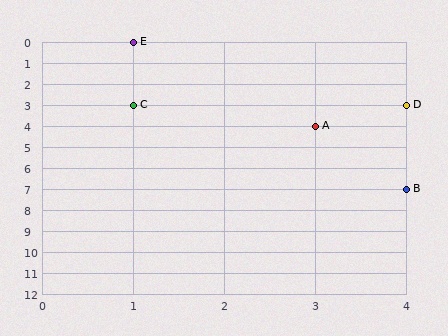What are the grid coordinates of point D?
Point D is at grid coordinates (4, 3).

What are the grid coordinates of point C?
Point C is at grid coordinates (1, 3).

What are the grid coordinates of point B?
Point B is at grid coordinates (4, 7).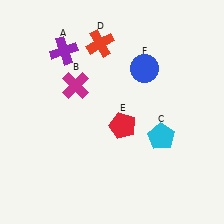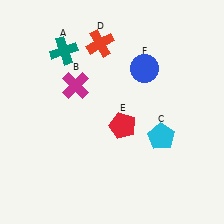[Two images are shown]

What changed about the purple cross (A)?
In Image 1, A is purple. In Image 2, it changed to teal.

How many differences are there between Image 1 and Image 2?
There is 1 difference between the two images.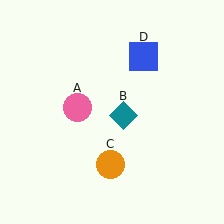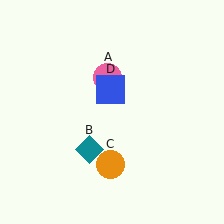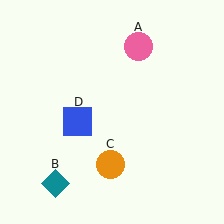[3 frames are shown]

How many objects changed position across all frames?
3 objects changed position: pink circle (object A), teal diamond (object B), blue square (object D).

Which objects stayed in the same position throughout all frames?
Orange circle (object C) remained stationary.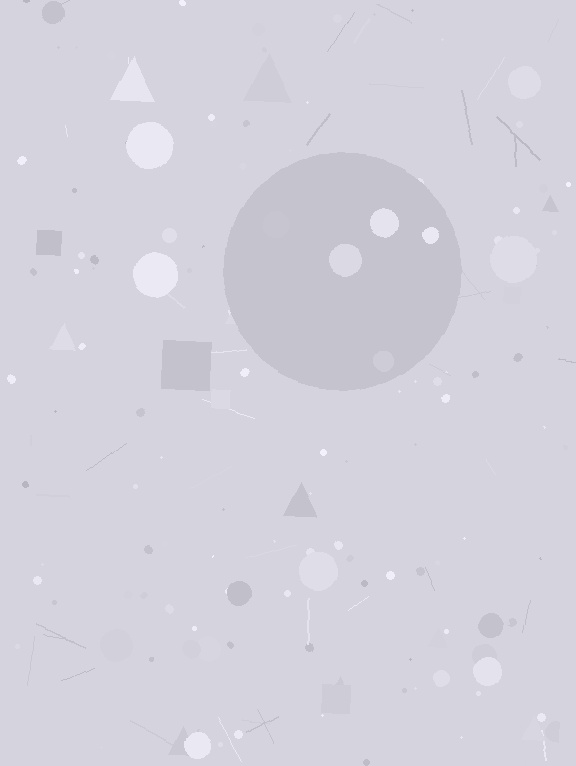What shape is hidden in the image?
A circle is hidden in the image.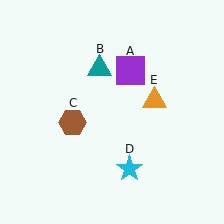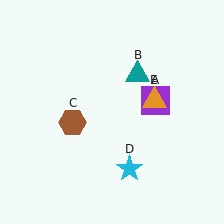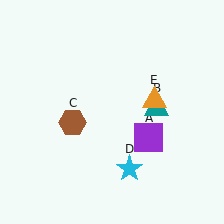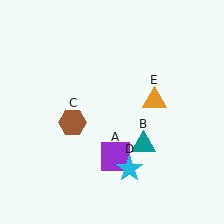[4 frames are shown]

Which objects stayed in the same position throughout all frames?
Brown hexagon (object C) and cyan star (object D) and orange triangle (object E) remained stationary.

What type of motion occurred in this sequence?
The purple square (object A), teal triangle (object B) rotated clockwise around the center of the scene.